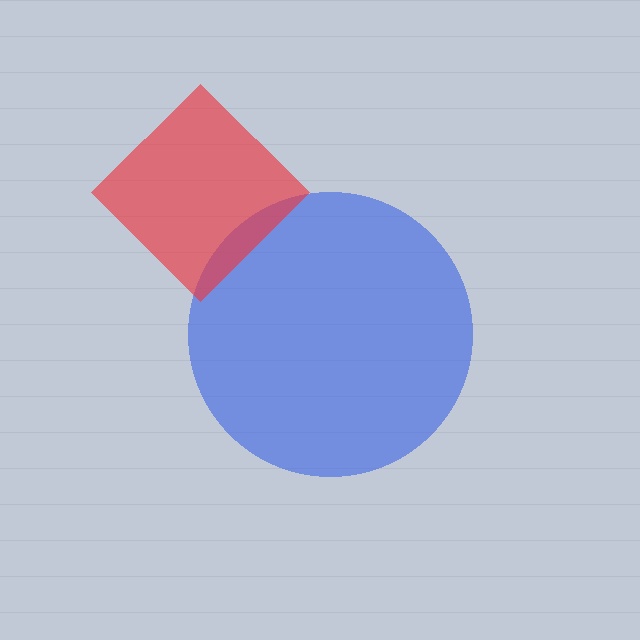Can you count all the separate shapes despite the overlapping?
Yes, there are 2 separate shapes.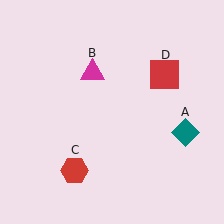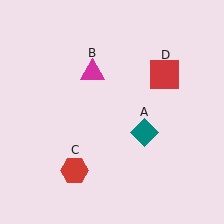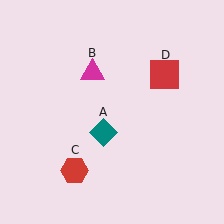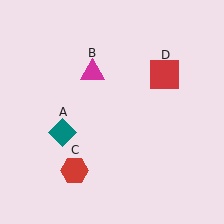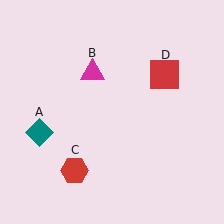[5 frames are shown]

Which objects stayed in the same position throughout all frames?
Magenta triangle (object B) and red hexagon (object C) and red square (object D) remained stationary.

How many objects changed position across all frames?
1 object changed position: teal diamond (object A).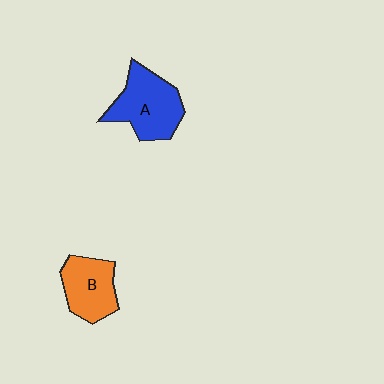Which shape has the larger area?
Shape A (blue).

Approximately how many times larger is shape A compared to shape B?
Approximately 1.3 times.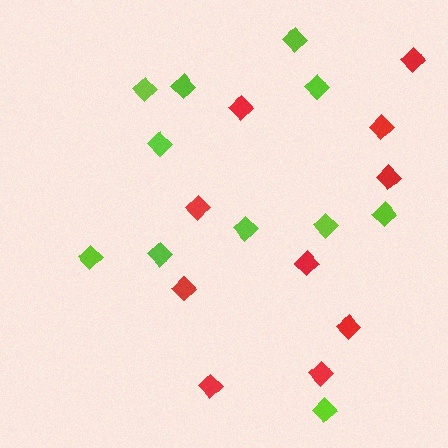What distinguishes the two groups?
There are 2 groups: one group of red diamonds (10) and one group of lime diamonds (11).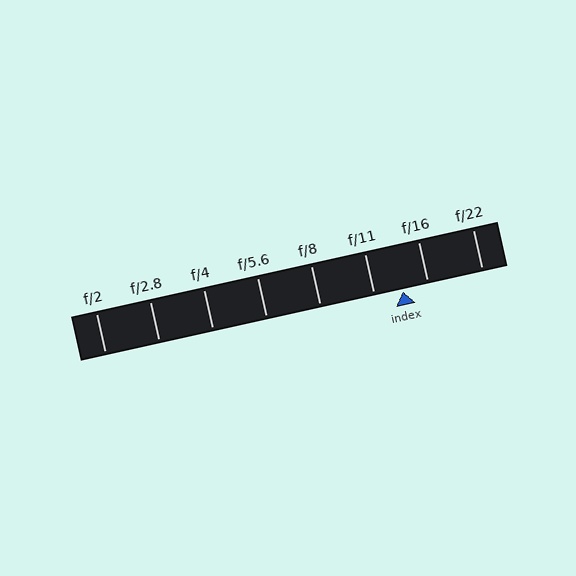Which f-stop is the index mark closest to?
The index mark is closest to f/16.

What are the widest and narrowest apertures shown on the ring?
The widest aperture shown is f/2 and the narrowest is f/22.